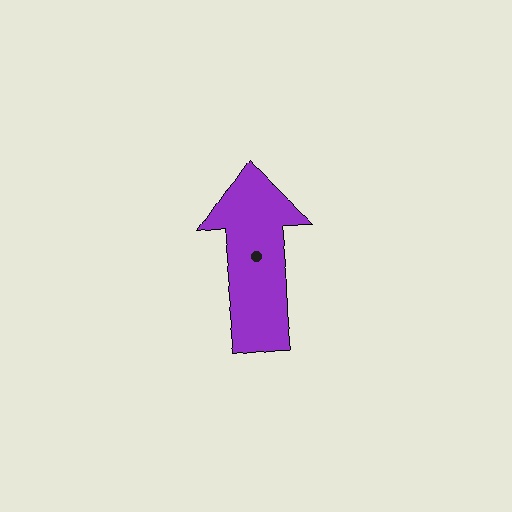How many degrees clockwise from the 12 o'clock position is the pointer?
Approximately 354 degrees.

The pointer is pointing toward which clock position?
Roughly 12 o'clock.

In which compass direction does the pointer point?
North.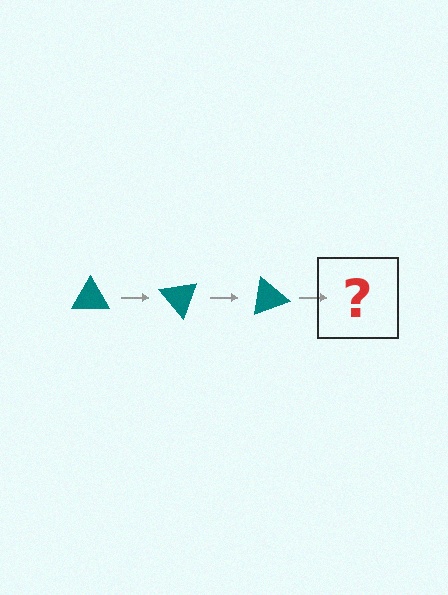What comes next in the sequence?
The next element should be a teal triangle rotated 150 degrees.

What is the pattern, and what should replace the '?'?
The pattern is that the triangle rotates 50 degrees each step. The '?' should be a teal triangle rotated 150 degrees.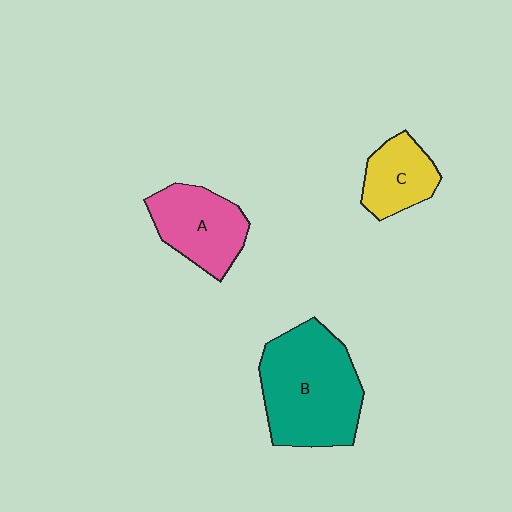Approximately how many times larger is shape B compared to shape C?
Approximately 2.2 times.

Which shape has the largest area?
Shape B (teal).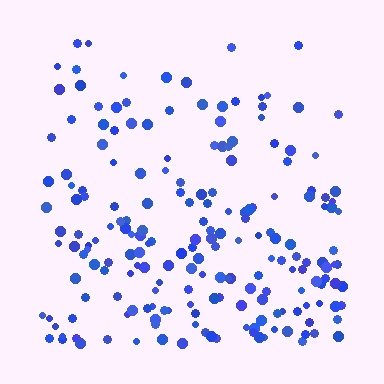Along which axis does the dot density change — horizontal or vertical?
Vertical.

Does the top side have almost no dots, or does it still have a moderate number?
Still a moderate number, just noticeably fewer than the bottom.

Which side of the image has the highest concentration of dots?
The bottom.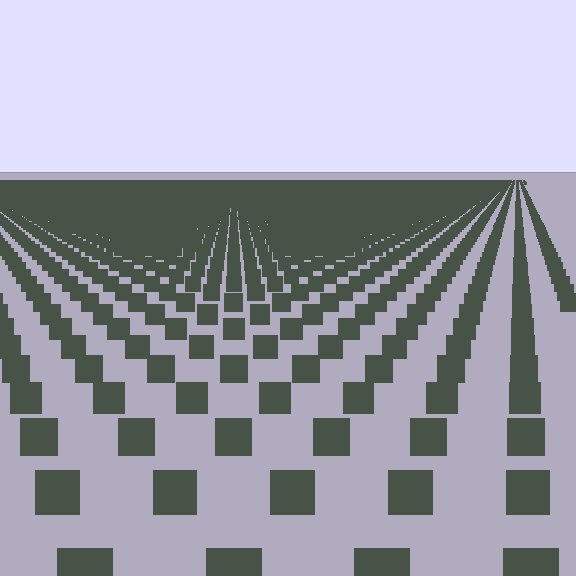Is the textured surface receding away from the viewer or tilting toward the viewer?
The surface is receding away from the viewer. Texture elements get smaller and denser toward the top.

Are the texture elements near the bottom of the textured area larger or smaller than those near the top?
Larger. Near the bottom, elements are closer to the viewer and appear at a bigger on-screen size.